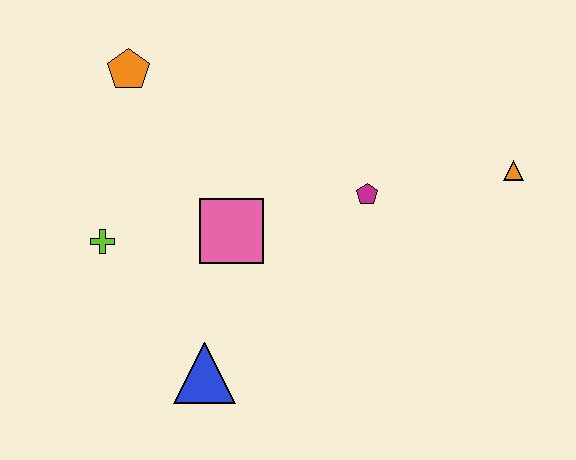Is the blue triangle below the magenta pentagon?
Yes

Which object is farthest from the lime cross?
The orange triangle is farthest from the lime cross.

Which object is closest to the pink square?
The lime cross is closest to the pink square.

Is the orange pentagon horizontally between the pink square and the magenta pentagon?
No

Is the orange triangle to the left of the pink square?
No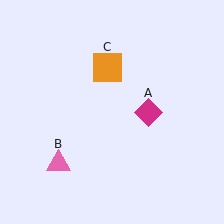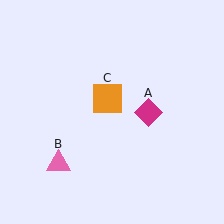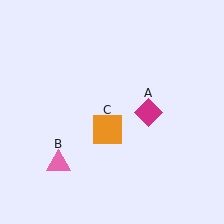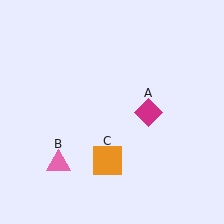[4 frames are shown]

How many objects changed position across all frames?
1 object changed position: orange square (object C).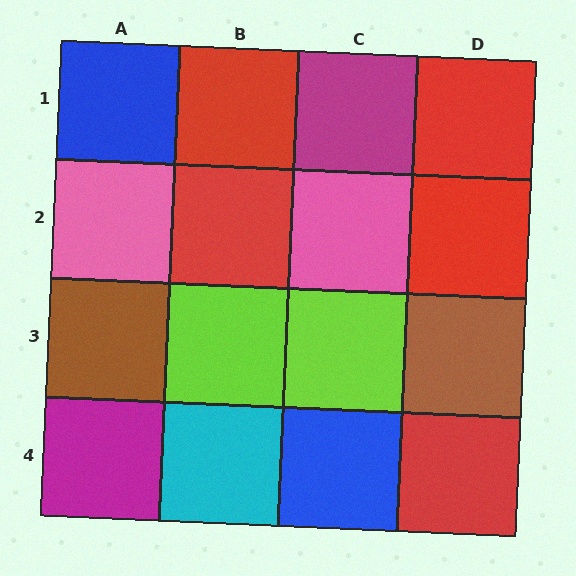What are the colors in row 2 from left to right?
Pink, red, pink, red.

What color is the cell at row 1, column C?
Magenta.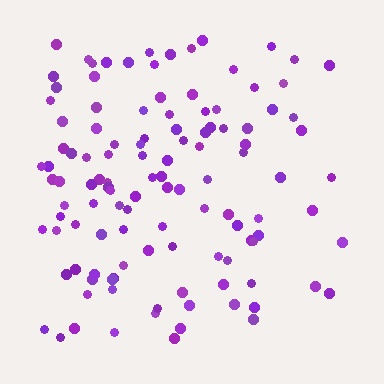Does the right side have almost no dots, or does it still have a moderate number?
Still a moderate number, just noticeably fewer than the left.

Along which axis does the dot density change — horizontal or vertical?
Horizontal.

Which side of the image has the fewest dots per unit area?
The right.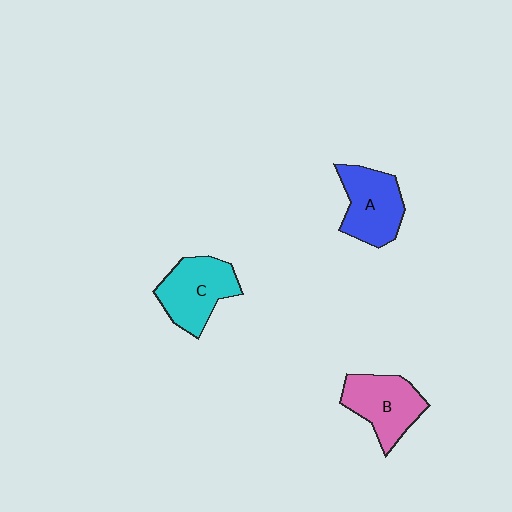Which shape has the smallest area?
Shape B (pink).